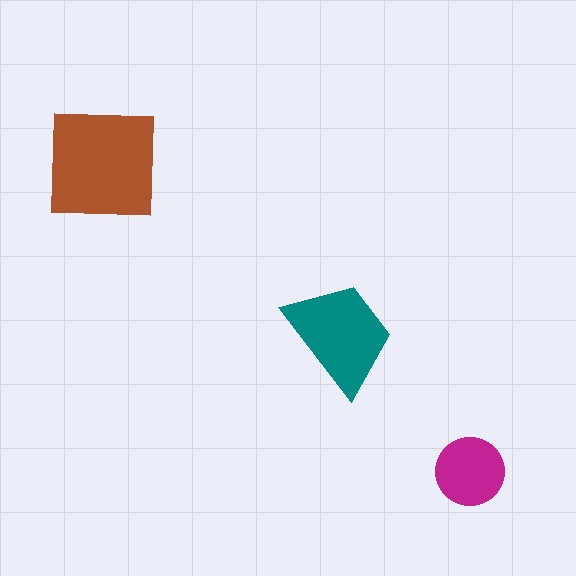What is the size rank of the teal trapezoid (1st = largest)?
2nd.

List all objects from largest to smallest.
The brown square, the teal trapezoid, the magenta circle.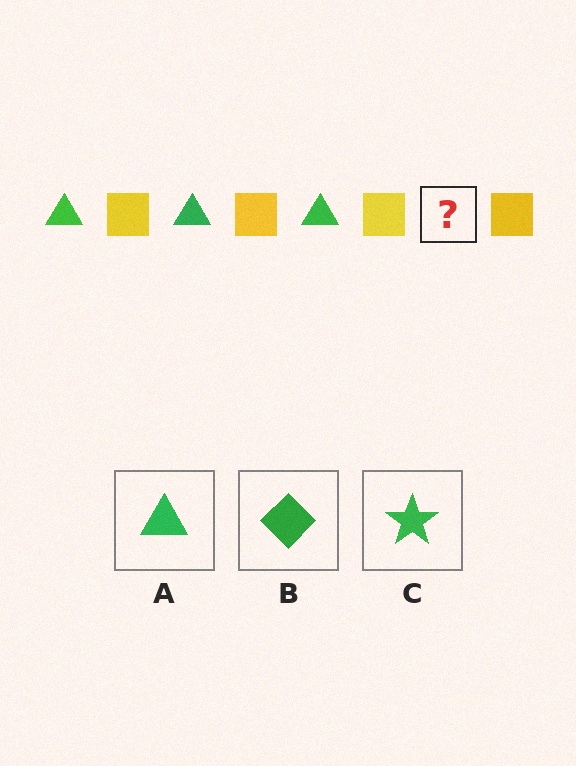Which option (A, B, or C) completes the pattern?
A.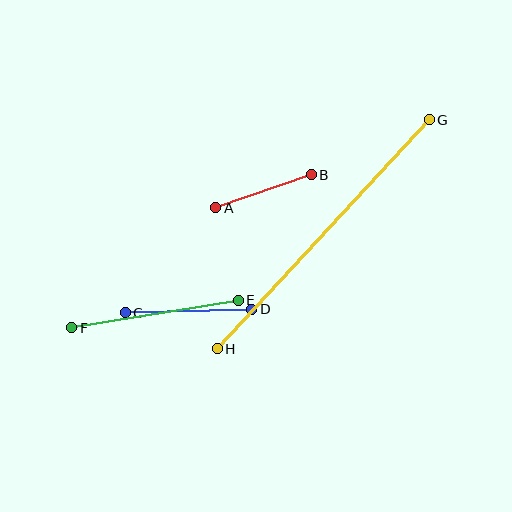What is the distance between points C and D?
The distance is approximately 126 pixels.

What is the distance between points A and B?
The distance is approximately 101 pixels.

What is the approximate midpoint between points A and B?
The midpoint is at approximately (264, 191) pixels.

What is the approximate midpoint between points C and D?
The midpoint is at approximately (188, 311) pixels.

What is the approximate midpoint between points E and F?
The midpoint is at approximately (155, 314) pixels.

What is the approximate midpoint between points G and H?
The midpoint is at approximately (323, 234) pixels.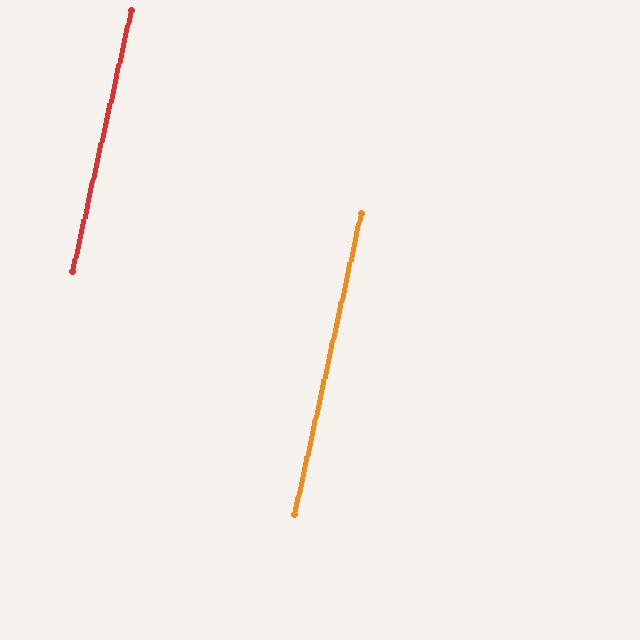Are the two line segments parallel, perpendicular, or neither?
Parallel — their directions differ by only 0.2°.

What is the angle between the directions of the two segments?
Approximately 0 degrees.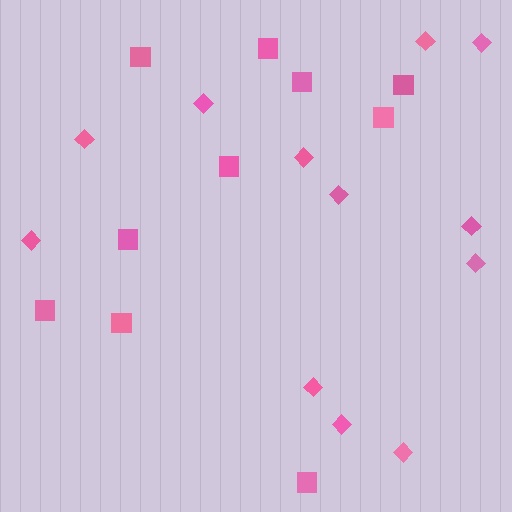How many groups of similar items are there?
There are 2 groups: one group of squares (10) and one group of diamonds (12).